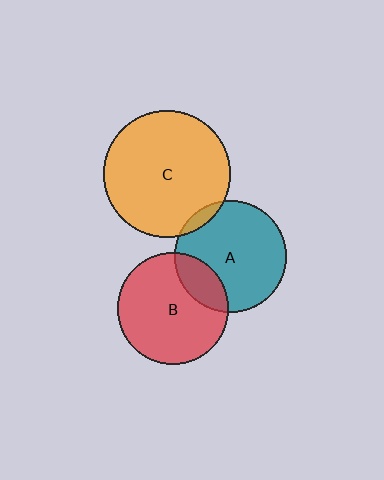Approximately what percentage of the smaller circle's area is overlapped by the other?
Approximately 20%.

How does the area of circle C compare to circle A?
Approximately 1.3 times.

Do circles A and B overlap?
Yes.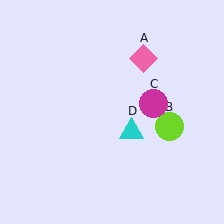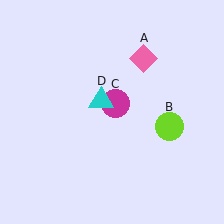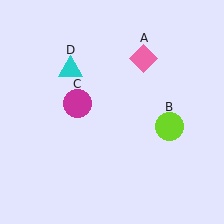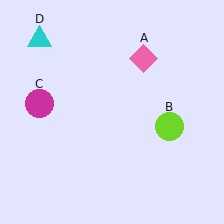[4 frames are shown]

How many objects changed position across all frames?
2 objects changed position: magenta circle (object C), cyan triangle (object D).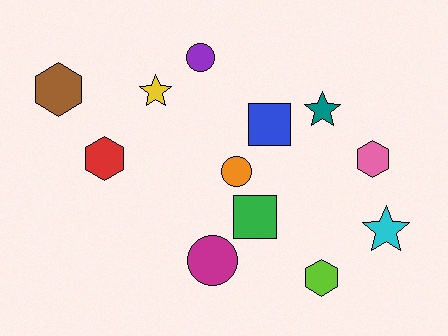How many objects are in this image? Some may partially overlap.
There are 12 objects.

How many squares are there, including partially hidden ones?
There are 2 squares.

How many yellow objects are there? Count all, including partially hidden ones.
There is 1 yellow object.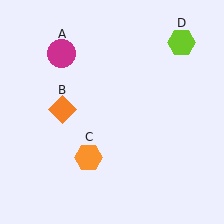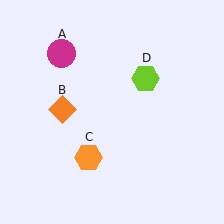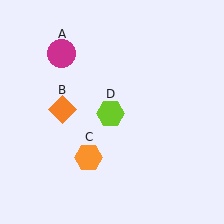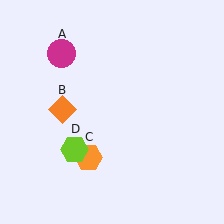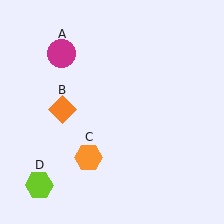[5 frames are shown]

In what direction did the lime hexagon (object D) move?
The lime hexagon (object D) moved down and to the left.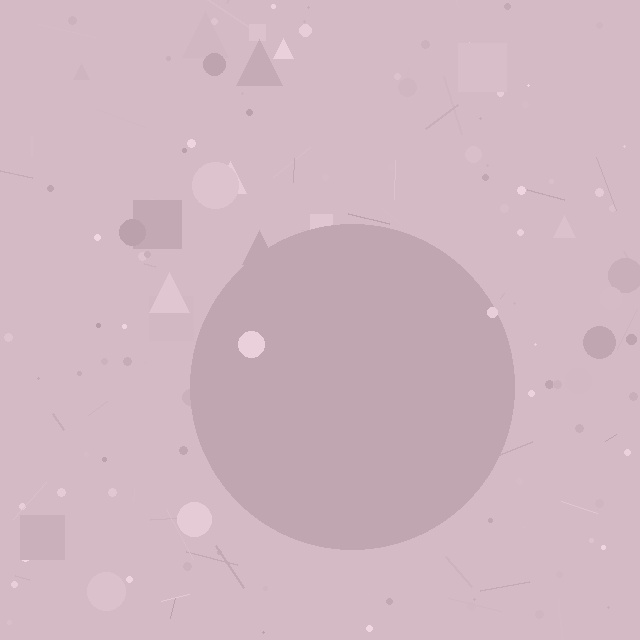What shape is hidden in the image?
A circle is hidden in the image.